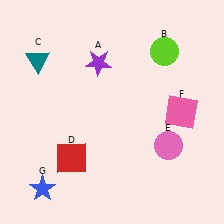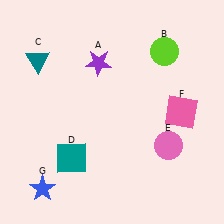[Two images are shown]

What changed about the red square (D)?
In Image 1, D is red. In Image 2, it changed to teal.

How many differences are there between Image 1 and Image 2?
There is 1 difference between the two images.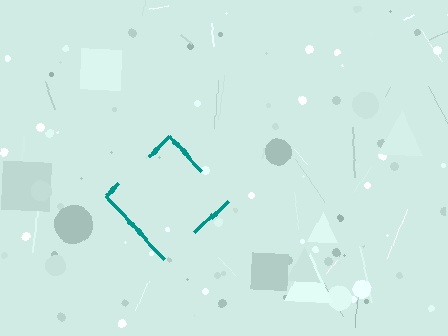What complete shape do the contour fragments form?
The contour fragments form a diamond.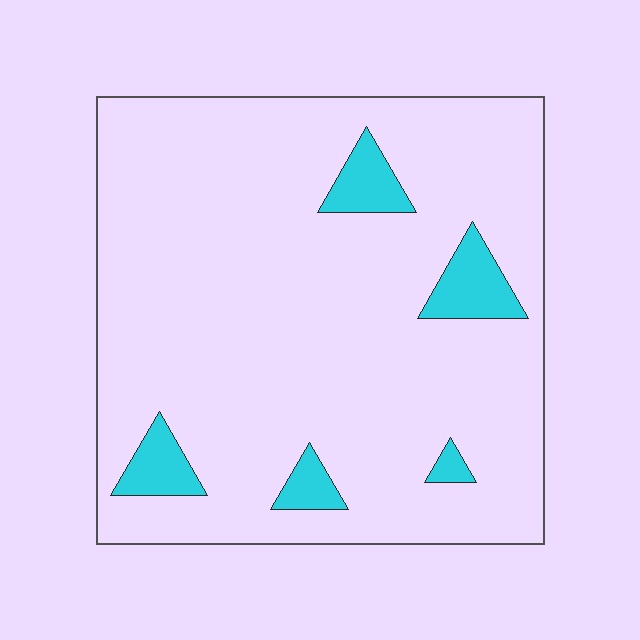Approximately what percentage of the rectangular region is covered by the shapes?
Approximately 10%.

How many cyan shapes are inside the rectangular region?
5.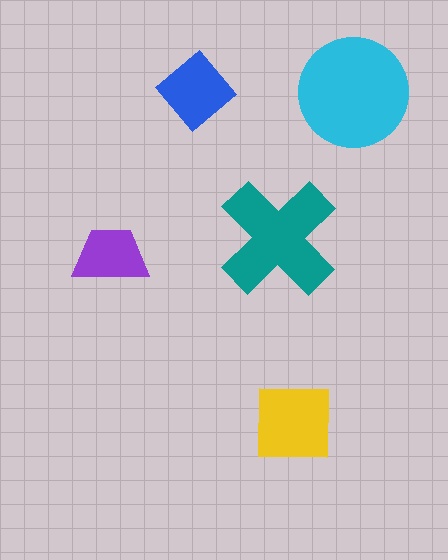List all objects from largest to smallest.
The cyan circle, the teal cross, the yellow square, the blue diamond, the purple trapezoid.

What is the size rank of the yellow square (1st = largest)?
3rd.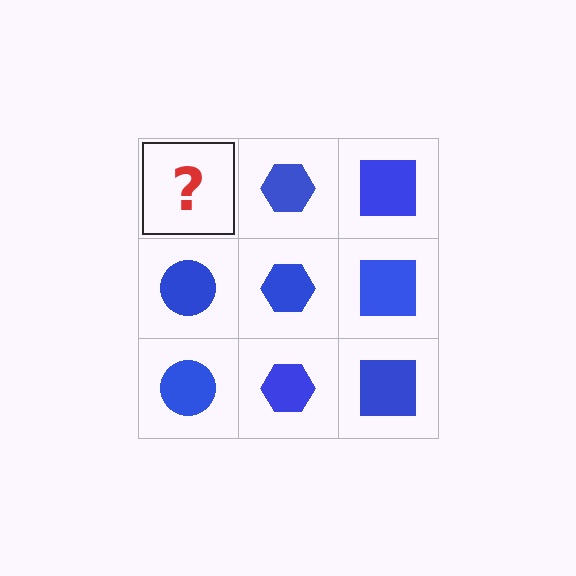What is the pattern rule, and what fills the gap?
The rule is that each column has a consistent shape. The gap should be filled with a blue circle.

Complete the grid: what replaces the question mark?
The question mark should be replaced with a blue circle.